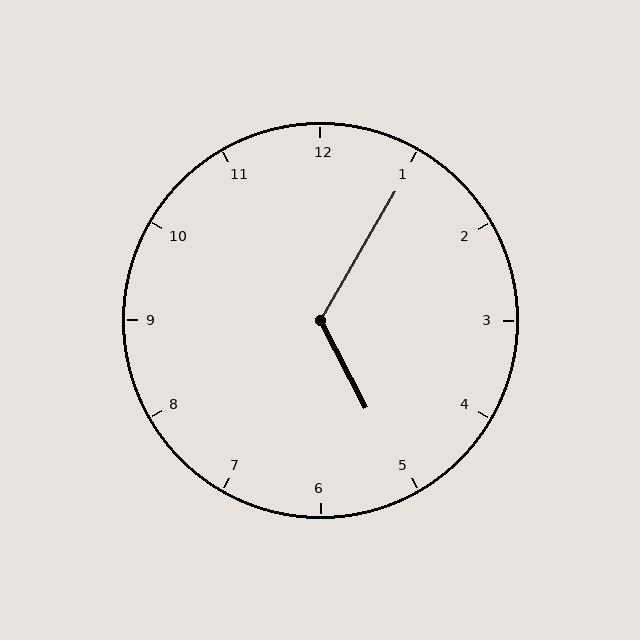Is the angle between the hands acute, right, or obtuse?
It is obtuse.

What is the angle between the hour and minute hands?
Approximately 122 degrees.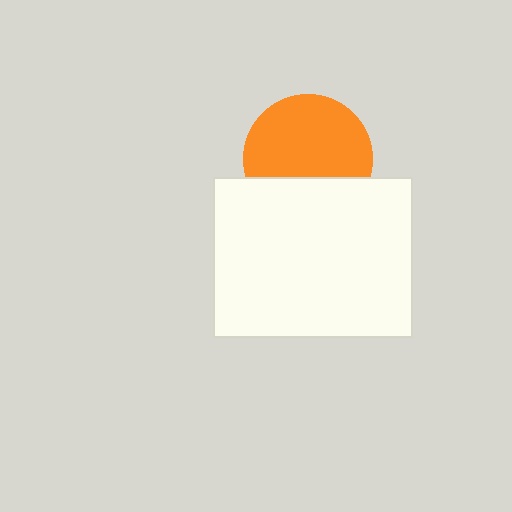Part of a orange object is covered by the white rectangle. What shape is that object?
It is a circle.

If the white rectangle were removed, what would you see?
You would see the complete orange circle.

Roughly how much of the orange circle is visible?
Most of it is visible (roughly 68%).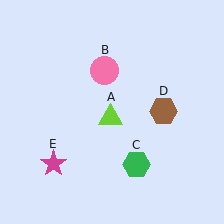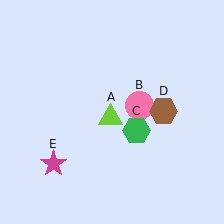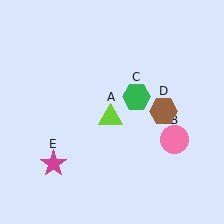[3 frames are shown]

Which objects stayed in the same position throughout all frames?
Lime triangle (object A) and brown hexagon (object D) and magenta star (object E) remained stationary.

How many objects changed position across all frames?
2 objects changed position: pink circle (object B), green hexagon (object C).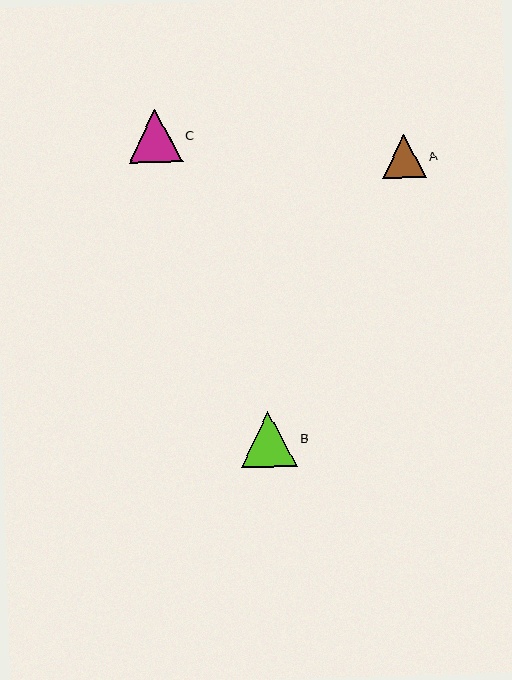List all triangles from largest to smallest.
From largest to smallest: B, C, A.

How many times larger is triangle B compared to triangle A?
Triangle B is approximately 1.3 times the size of triangle A.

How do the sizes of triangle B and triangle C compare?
Triangle B and triangle C are approximately the same size.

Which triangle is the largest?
Triangle B is the largest with a size of approximately 56 pixels.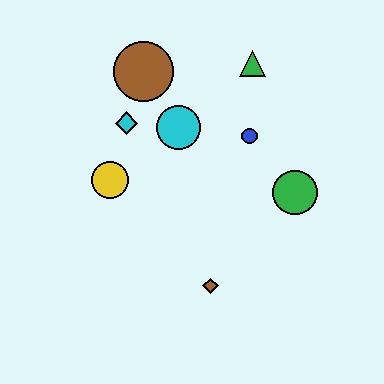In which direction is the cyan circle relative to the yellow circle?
The cyan circle is to the right of the yellow circle.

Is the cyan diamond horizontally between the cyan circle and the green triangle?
No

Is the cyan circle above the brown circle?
No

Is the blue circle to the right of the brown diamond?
Yes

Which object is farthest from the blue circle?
The brown diamond is farthest from the blue circle.